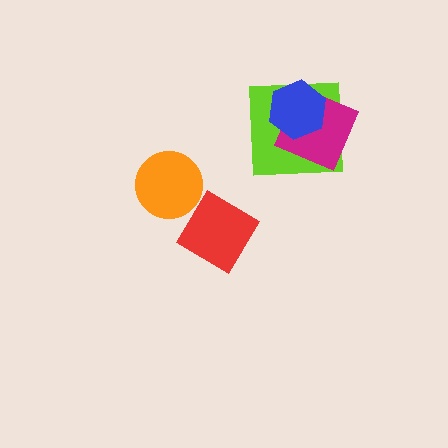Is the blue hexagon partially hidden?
No, no other shape covers it.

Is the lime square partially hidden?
Yes, it is partially covered by another shape.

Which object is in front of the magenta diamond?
The blue hexagon is in front of the magenta diamond.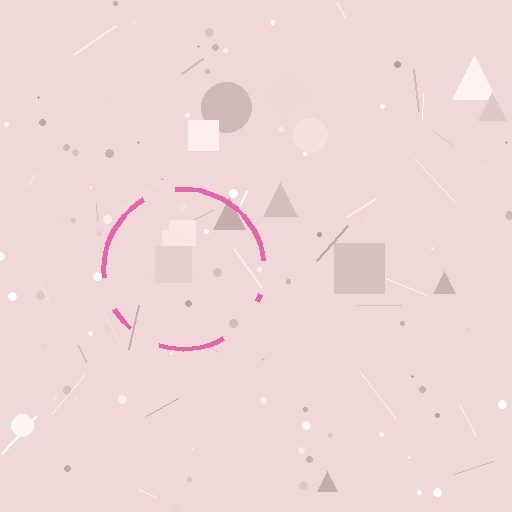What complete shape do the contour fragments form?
The contour fragments form a circle.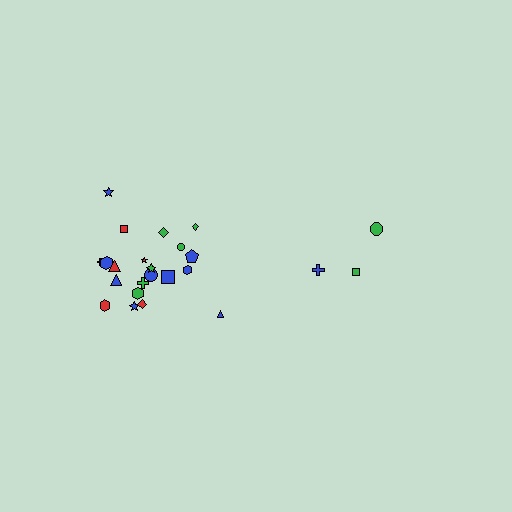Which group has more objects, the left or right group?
The left group.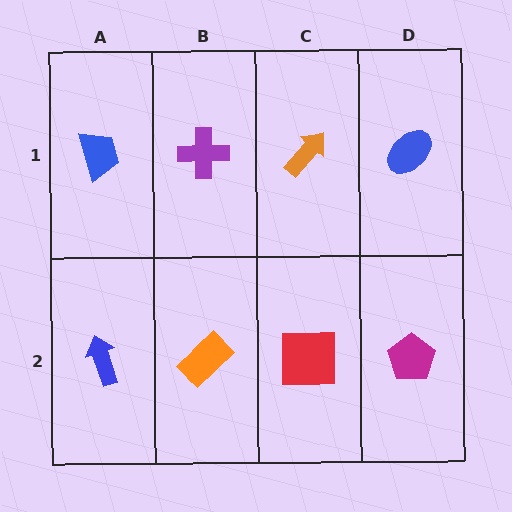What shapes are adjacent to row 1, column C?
A red square (row 2, column C), a purple cross (row 1, column B), a blue ellipse (row 1, column D).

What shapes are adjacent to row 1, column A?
A blue arrow (row 2, column A), a purple cross (row 1, column B).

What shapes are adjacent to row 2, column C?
An orange arrow (row 1, column C), an orange rectangle (row 2, column B), a magenta pentagon (row 2, column D).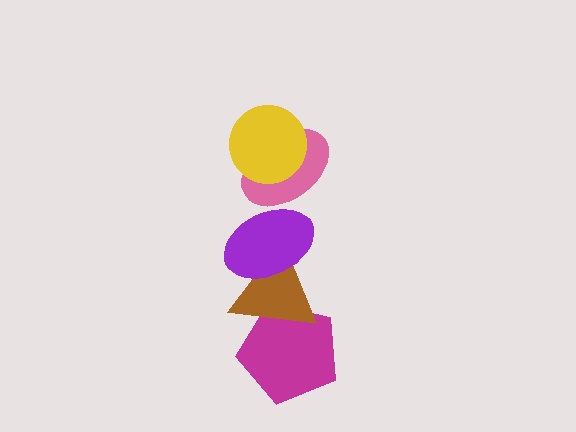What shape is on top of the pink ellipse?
The yellow circle is on top of the pink ellipse.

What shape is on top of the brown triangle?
The purple ellipse is on top of the brown triangle.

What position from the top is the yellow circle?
The yellow circle is 1st from the top.